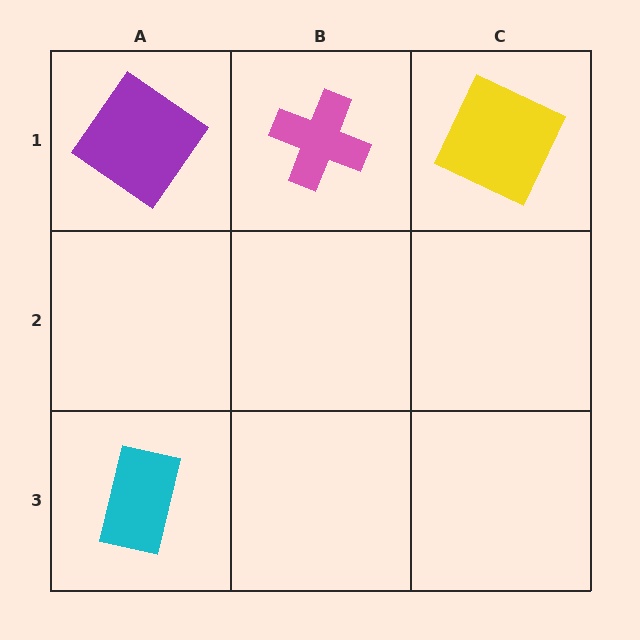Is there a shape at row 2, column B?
No, that cell is empty.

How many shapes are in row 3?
1 shape.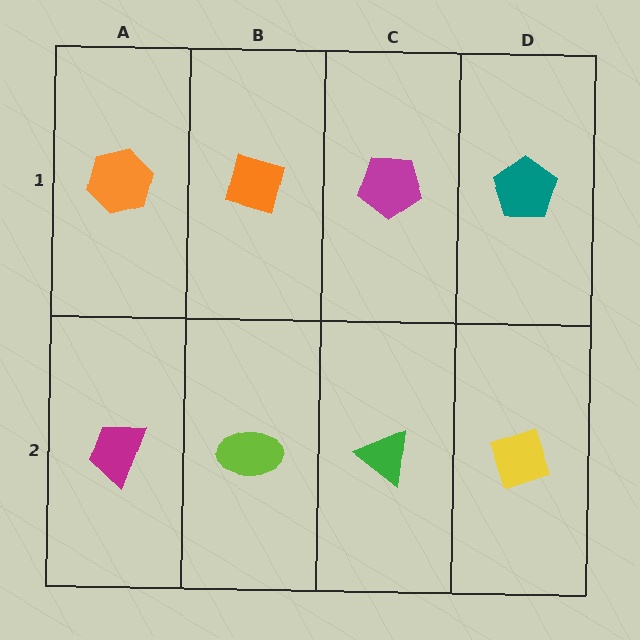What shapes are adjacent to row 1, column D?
A yellow diamond (row 2, column D), a magenta pentagon (row 1, column C).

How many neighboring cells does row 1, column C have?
3.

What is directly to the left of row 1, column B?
An orange hexagon.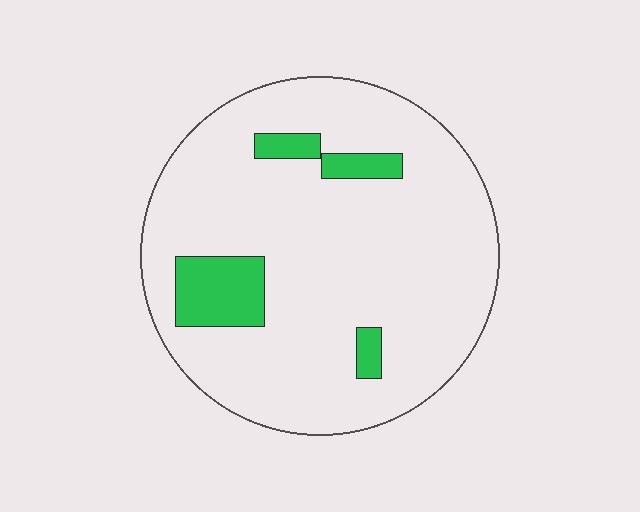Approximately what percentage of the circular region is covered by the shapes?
Approximately 10%.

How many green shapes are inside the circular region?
4.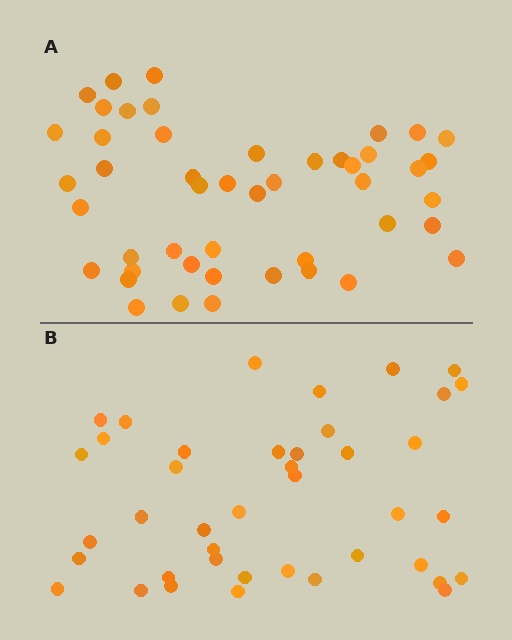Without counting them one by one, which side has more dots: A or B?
Region A (the top region) has more dots.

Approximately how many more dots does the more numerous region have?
Region A has about 6 more dots than region B.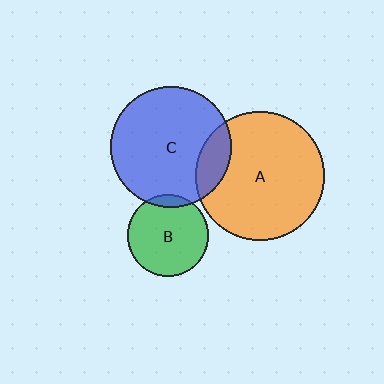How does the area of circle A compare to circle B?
Approximately 2.5 times.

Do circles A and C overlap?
Yes.